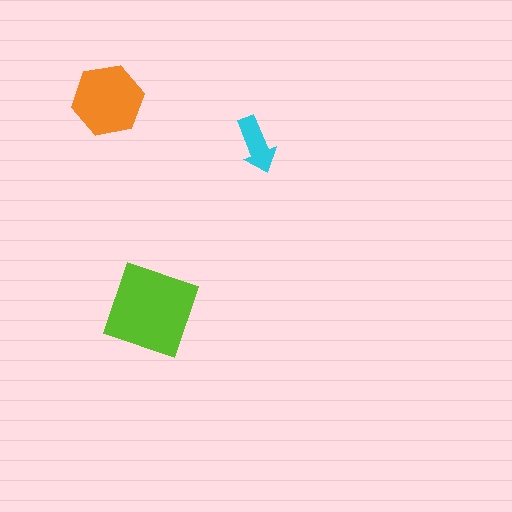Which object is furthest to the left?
The orange hexagon is leftmost.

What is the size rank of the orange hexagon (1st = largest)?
2nd.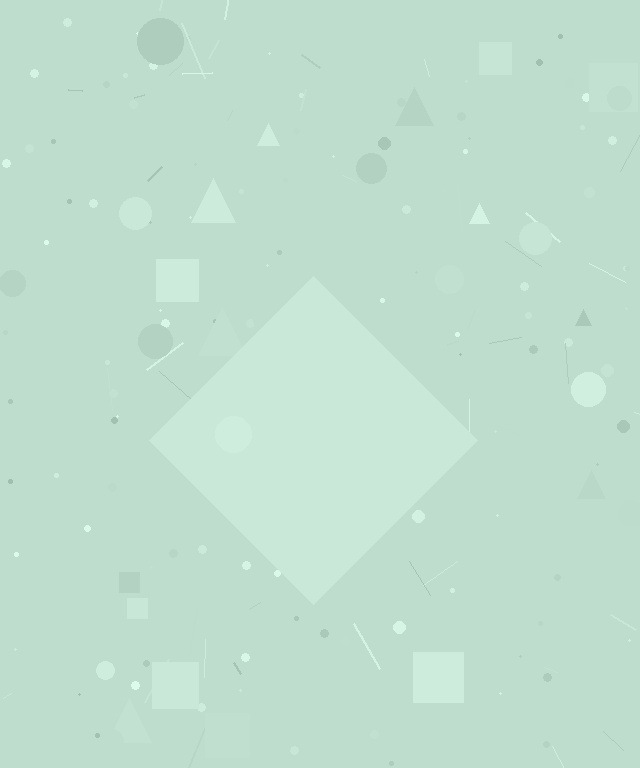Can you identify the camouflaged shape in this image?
The camouflaged shape is a diamond.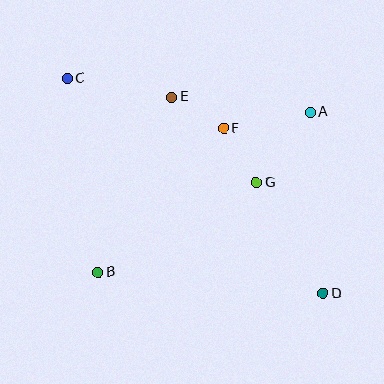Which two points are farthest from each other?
Points C and D are farthest from each other.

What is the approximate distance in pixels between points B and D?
The distance between B and D is approximately 226 pixels.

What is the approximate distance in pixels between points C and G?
The distance between C and G is approximately 216 pixels.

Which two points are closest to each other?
Points E and F are closest to each other.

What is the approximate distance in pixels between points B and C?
The distance between B and C is approximately 196 pixels.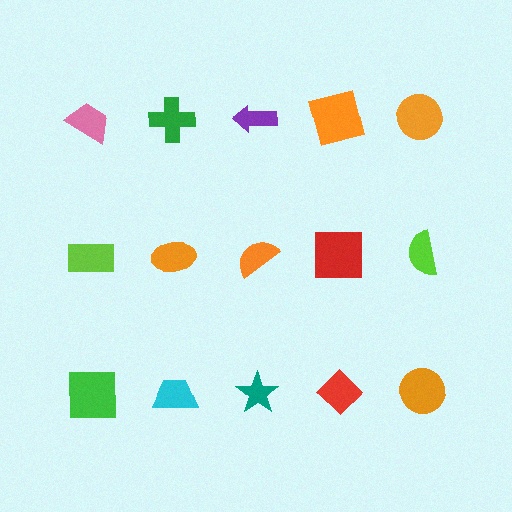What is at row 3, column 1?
A green square.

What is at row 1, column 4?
An orange square.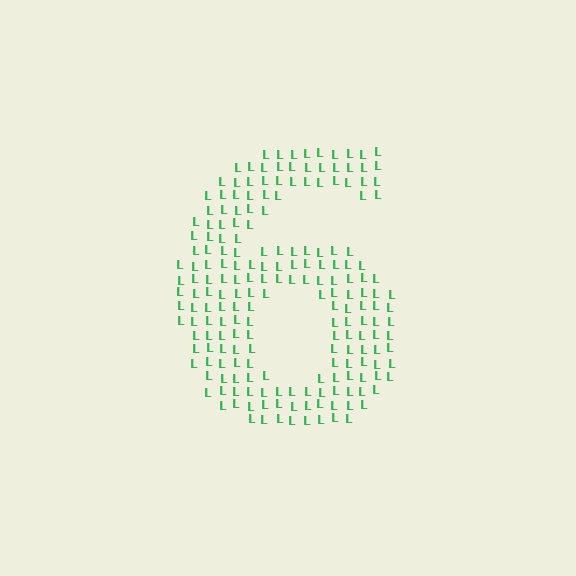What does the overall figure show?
The overall figure shows the digit 6.